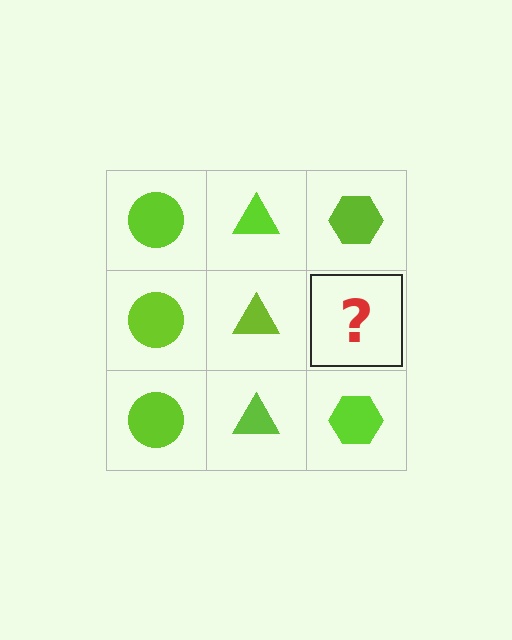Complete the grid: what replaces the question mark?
The question mark should be replaced with a lime hexagon.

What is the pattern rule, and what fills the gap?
The rule is that each column has a consistent shape. The gap should be filled with a lime hexagon.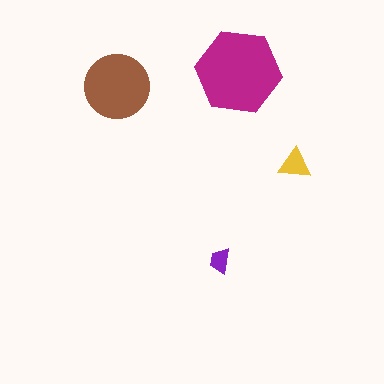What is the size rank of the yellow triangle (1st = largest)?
3rd.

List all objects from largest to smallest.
The magenta hexagon, the brown circle, the yellow triangle, the purple trapezoid.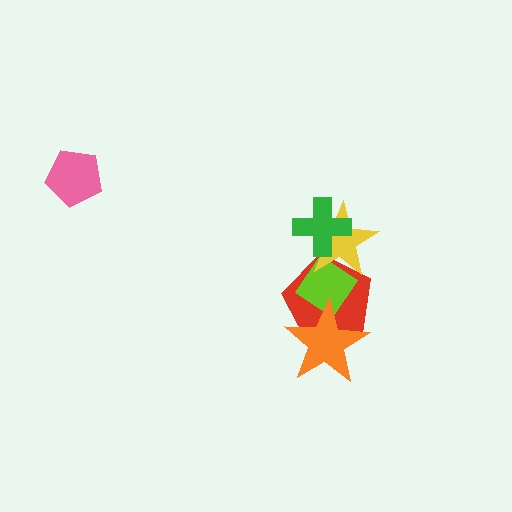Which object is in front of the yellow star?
The green cross is in front of the yellow star.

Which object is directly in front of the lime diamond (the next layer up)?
The yellow star is directly in front of the lime diamond.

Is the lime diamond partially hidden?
Yes, it is partially covered by another shape.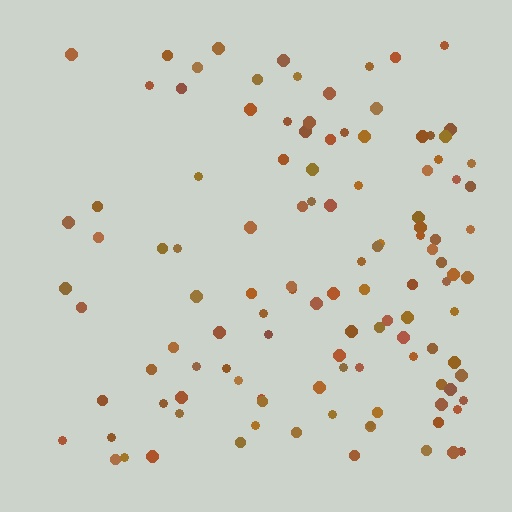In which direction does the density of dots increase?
From left to right, with the right side densest.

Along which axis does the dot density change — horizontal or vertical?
Horizontal.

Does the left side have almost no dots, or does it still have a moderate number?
Still a moderate number, just noticeably fewer than the right.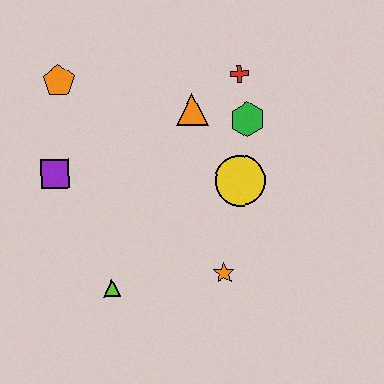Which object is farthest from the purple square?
The red cross is farthest from the purple square.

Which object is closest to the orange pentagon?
The purple square is closest to the orange pentagon.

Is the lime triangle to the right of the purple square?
Yes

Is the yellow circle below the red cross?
Yes